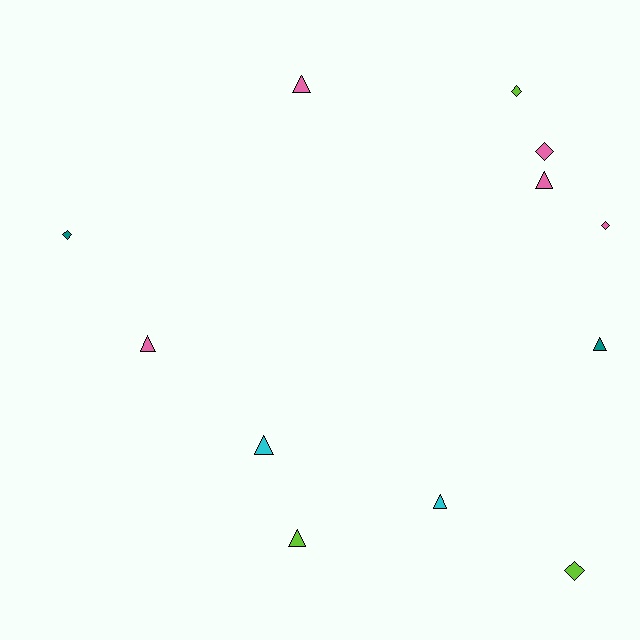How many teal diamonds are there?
There is 1 teal diamond.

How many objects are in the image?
There are 12 objects.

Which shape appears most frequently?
Triangle, with 7 objects.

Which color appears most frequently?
Pink, with 5 objects.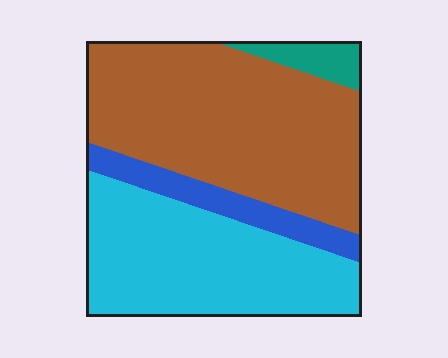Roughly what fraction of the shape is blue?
Blue takes up about one tenth (1/10) of the shape.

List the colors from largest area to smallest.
From largest to smallest: brown, cyan, blue, teal.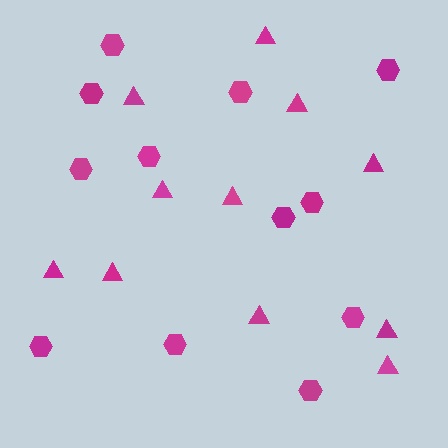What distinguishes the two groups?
There are 2 groups: one group of hexagons (12) and one group of triangles (11).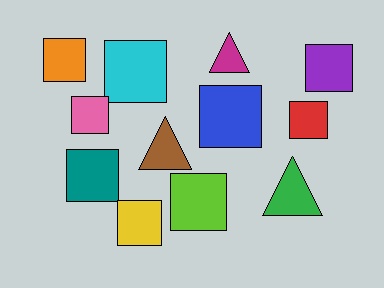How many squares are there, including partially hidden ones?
There are 9 squares.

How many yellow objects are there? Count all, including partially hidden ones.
There is 1 yellow object.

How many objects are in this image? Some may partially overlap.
There are 12 objects.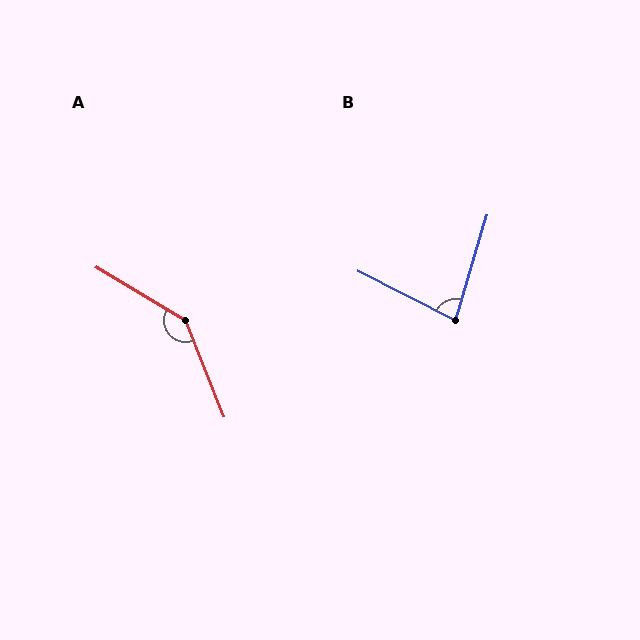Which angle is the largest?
A, at approximately 143 degrees.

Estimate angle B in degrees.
Approximately 80 degrees.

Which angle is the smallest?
B, at approximately 80 degrees.